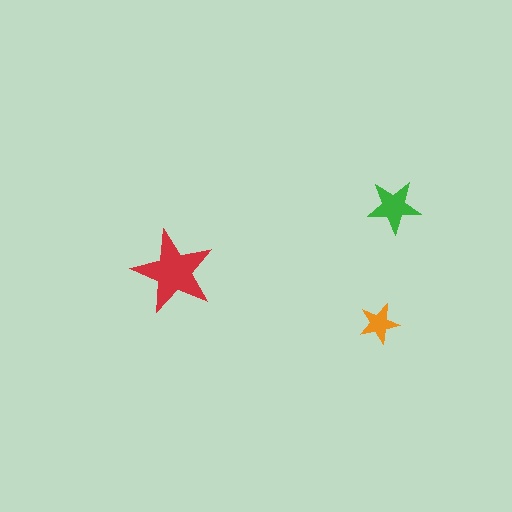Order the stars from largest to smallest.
the red one, the green one, the orange one.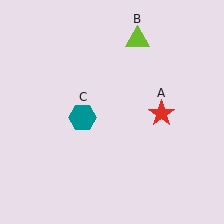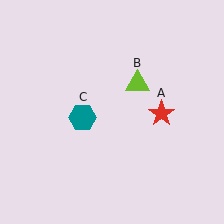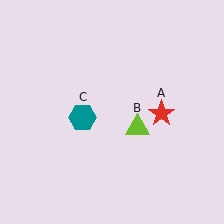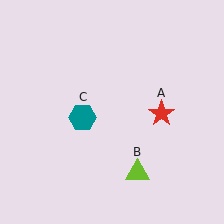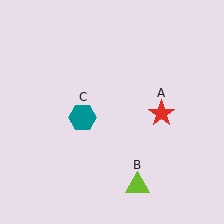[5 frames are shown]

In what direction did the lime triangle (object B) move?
The lime triangle (object B) moved down.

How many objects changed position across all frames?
1 object changed position: lime triangle (object B).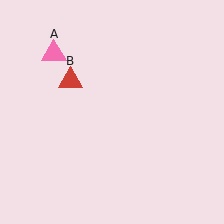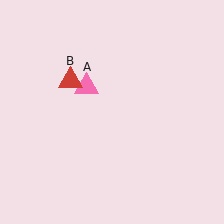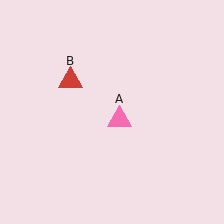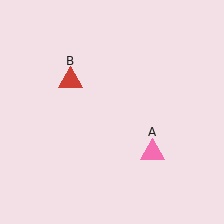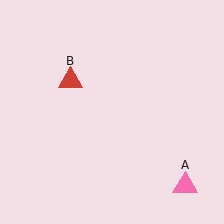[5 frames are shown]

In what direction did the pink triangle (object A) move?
The pink triangle (object A) moved down and to the right.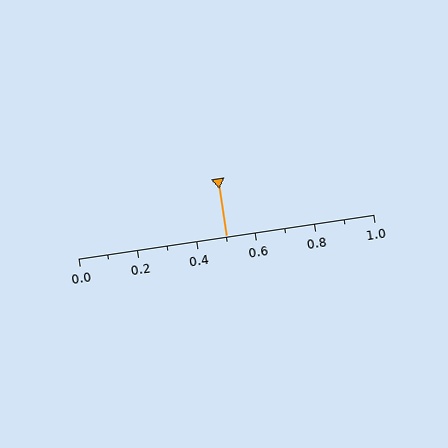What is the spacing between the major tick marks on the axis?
The major ticks are spaced 0.2 apart.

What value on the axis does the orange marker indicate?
The marker indicates approximately 0.5.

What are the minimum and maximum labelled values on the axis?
The axis runs from 0.0 to 1.0.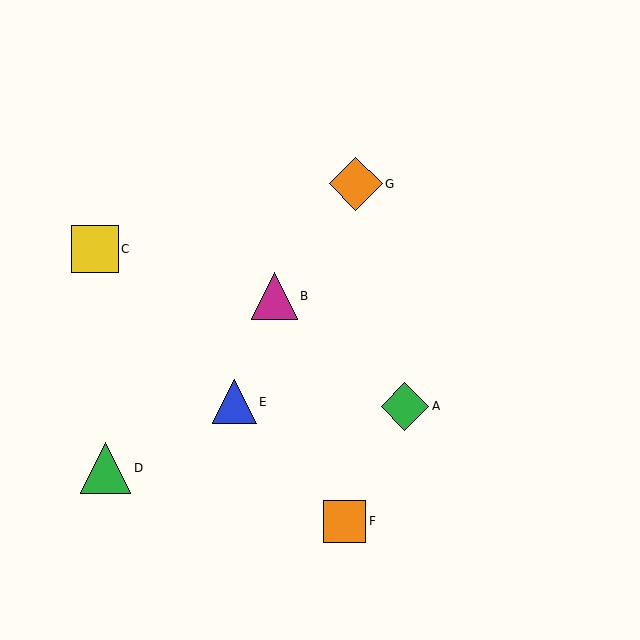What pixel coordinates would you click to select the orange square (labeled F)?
Click at (345, 521) to select the orange square F.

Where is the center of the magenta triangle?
The center of the magenta triangle is at (274, 296).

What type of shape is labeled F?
Shape F is an orange square.